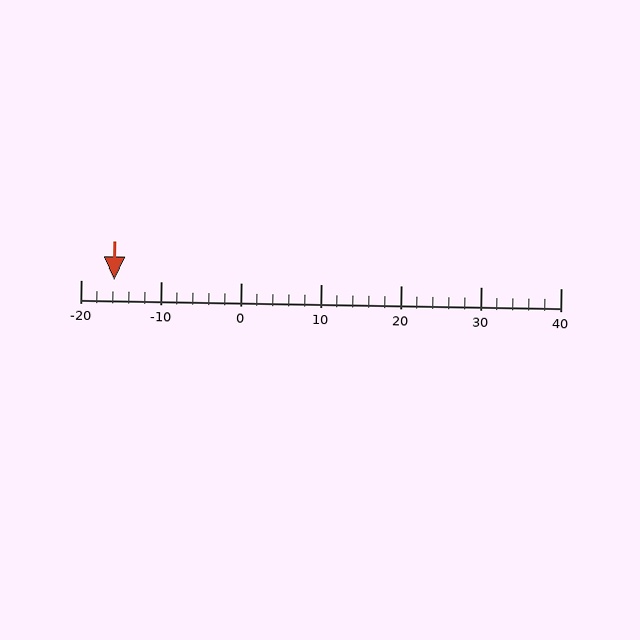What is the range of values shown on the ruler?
The ruler shows values from -20 to 40.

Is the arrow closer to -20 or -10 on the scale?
The arrow is closer to -20.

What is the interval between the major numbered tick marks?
The major tick marks are spaced 10 units apart.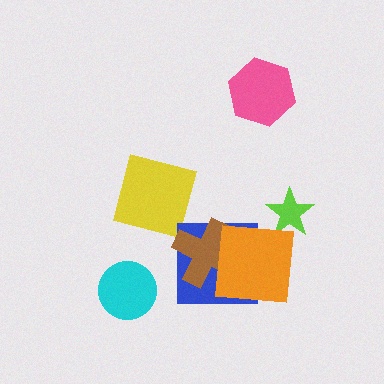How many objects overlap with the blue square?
2 objects overlap with the blue square.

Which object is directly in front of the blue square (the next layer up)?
The brown cross is directly in front of the blue square.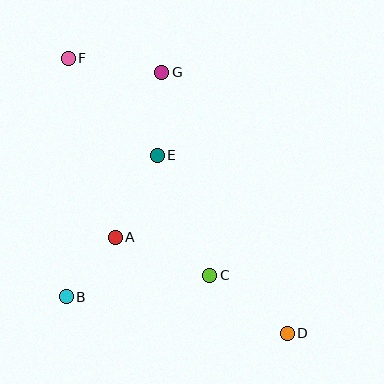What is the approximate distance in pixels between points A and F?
The distance between A and F is approximately 185 pixels.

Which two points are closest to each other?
Points A and B are closest to each other.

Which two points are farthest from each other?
Points D and F are farthest from each other.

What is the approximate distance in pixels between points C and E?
The distance between C and E is approximately 131 pixels.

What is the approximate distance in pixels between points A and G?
The distance between A and G is approximately 171 pixels.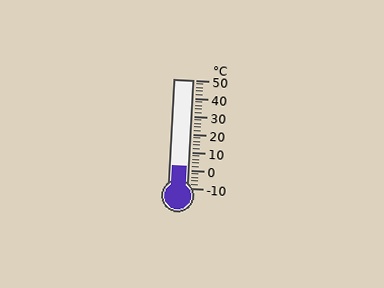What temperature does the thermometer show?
The thermometer shows approximately 2°C.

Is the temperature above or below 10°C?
The temperature is below 10°C.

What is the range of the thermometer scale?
The thermometer scale ranges from -10°C to 50°C.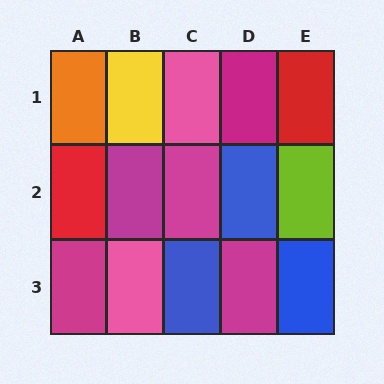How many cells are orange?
1 cell is orange.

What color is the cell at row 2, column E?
Lime.